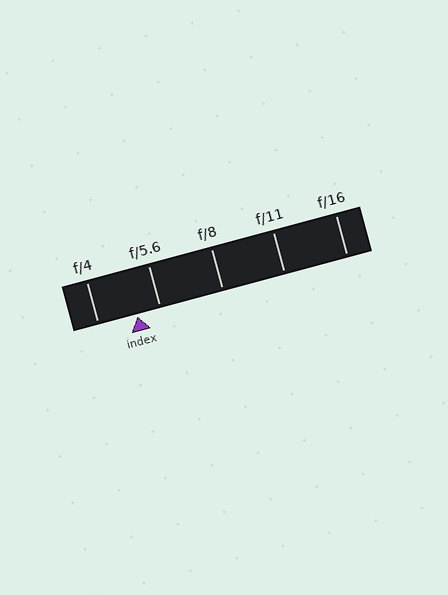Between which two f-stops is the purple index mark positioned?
The index mark is between f/4 and f/5.6.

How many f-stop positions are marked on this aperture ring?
There are 5 f-stop positions marked.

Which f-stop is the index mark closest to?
The index mark is closest to f/5.6.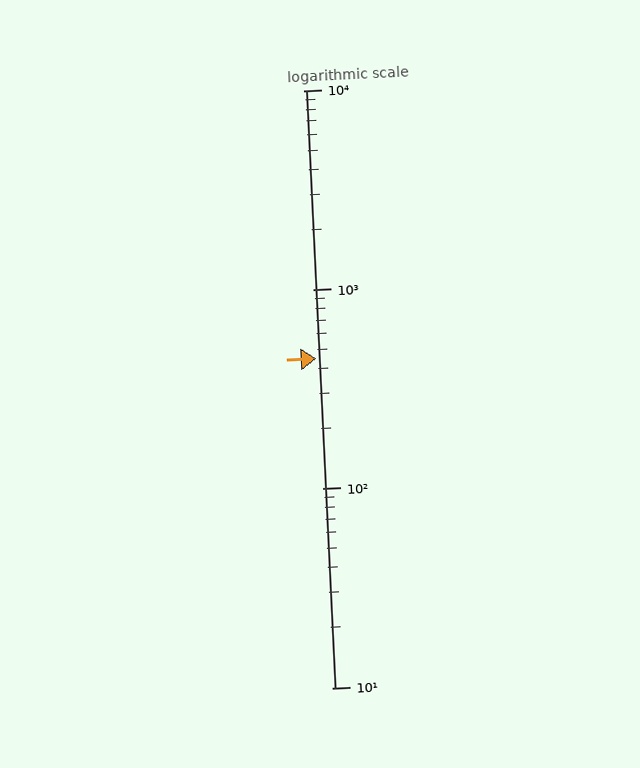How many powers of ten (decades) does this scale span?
The scale spans 3 decades, from 10 to 10000.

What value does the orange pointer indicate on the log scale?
The pointer indicates approximately 450.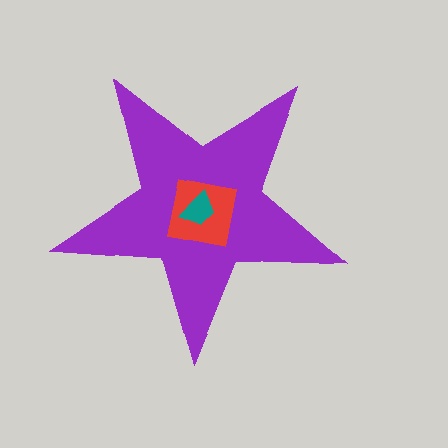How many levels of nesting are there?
3.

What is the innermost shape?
The teal trapezoid.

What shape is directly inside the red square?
The teal trapezoid.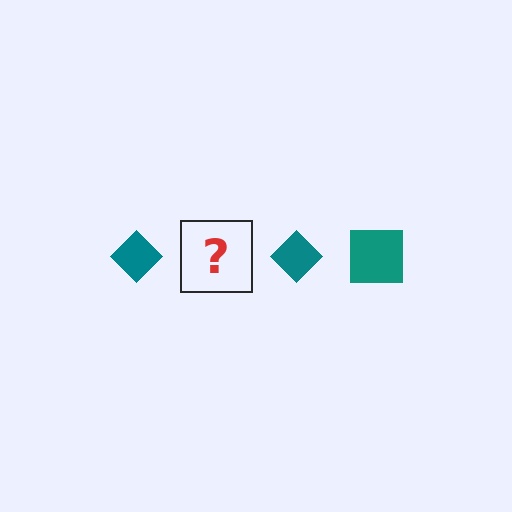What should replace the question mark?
The question mark should be replaced with a teal square.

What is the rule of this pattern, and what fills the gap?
The rule is that the pattern cycles through diamond, square shapes in teal. The gap should be filled with a teal square.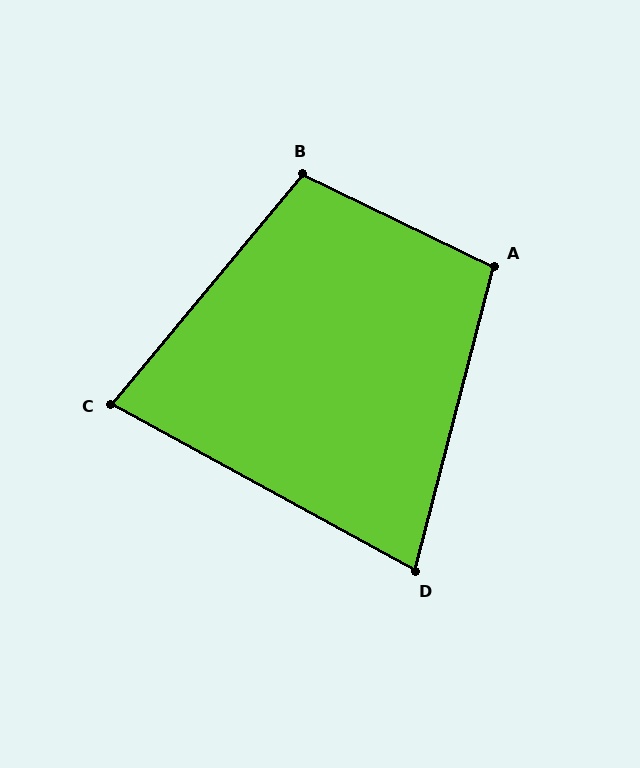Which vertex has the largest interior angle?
B, at approximately 104 degrees.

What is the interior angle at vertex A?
Approximately 101 degrees (obtuse).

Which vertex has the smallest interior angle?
D, at approximately 76 degrees.